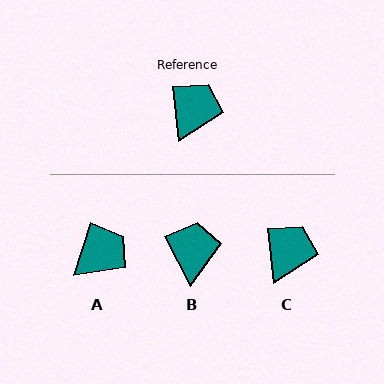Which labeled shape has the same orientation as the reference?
C.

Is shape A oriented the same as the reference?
No, it is off by about 25 degrees.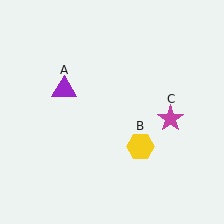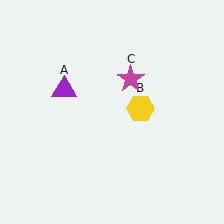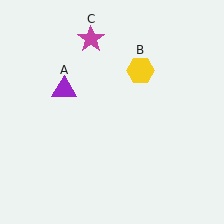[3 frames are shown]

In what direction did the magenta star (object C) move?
The magenta star (object C) moved up and to the left.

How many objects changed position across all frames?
2 objects changed position: yellow hexagon (object B), magenta star (object C).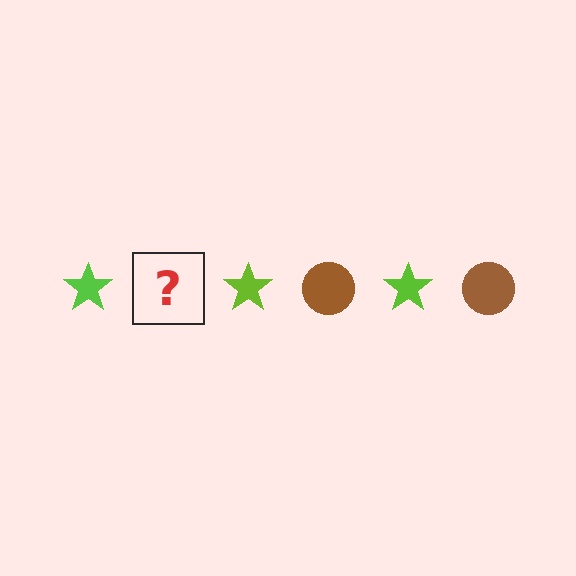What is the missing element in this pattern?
The missing element is a brown circle.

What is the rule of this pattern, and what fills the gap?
The rule is that the pattern alternates between lime star and brown circle. The gap should be filled with a brown circle.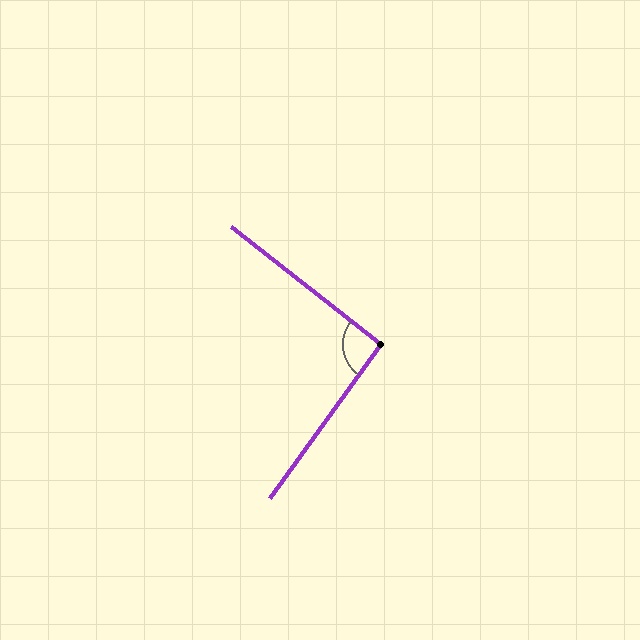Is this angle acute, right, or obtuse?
It is approximately a right angle.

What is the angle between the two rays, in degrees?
Approximately 92 degrees.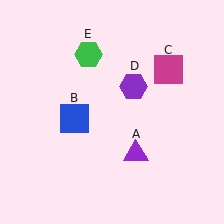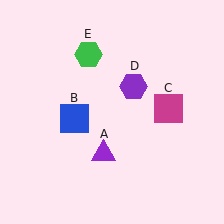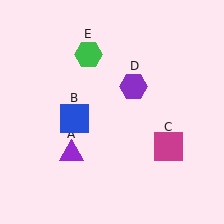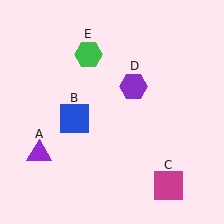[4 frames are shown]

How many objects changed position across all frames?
2 objects changed position: purple triangle (object A), magenta square (object C).